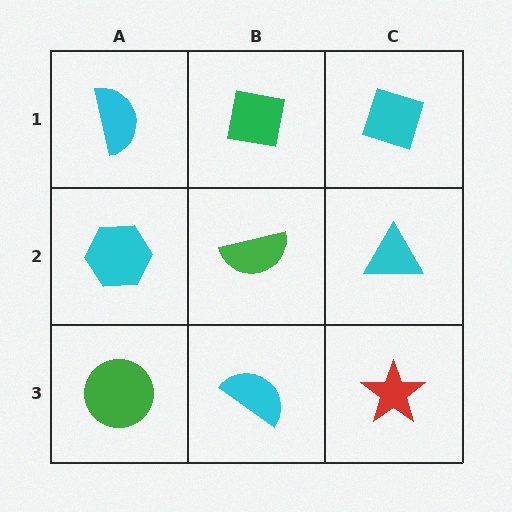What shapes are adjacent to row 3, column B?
A green semicircle (row 2, column B), a green circle (row 3, column A), a red star (row 3, column C).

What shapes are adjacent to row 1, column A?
A cyan hexagon (row 2, column A), a green square (row 1, column B).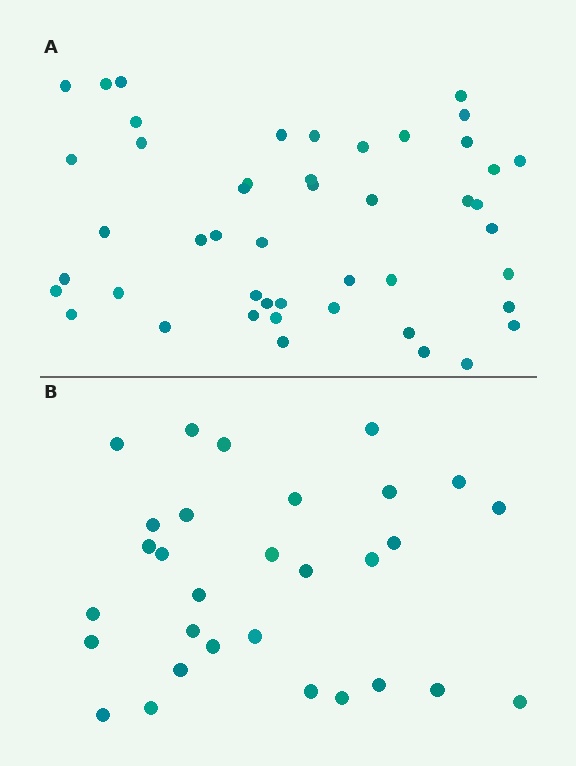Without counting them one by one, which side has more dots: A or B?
Region A (the top region) has more dots.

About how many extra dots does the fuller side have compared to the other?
Region A has approximately 15 more dots than region B.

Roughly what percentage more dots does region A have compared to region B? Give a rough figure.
About 55% more.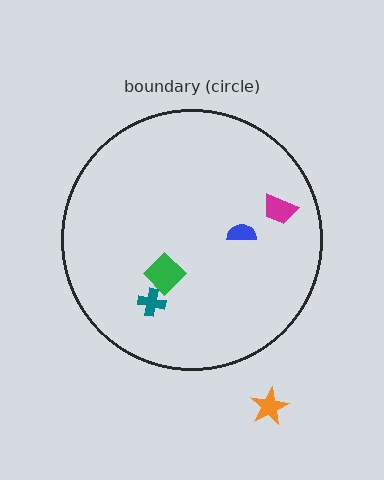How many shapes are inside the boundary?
4 inside, 1 outside.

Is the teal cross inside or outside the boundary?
Inside.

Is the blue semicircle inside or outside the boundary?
Inside.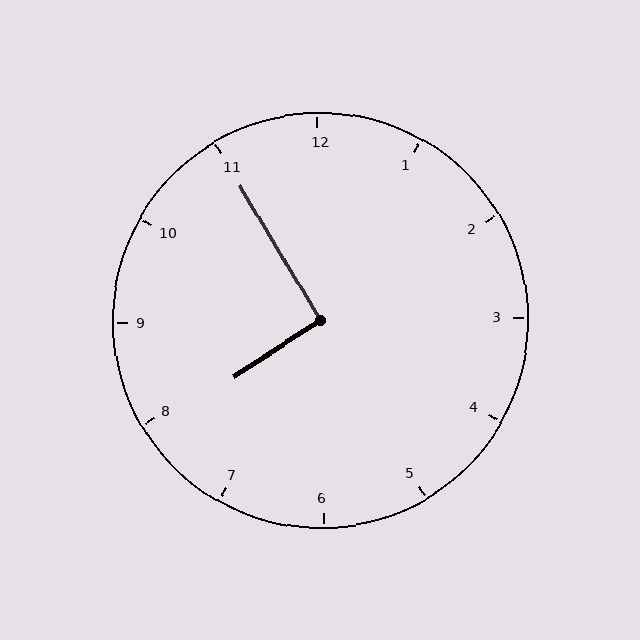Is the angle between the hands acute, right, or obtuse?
It is right.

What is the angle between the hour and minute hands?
Approximately 92 degrees.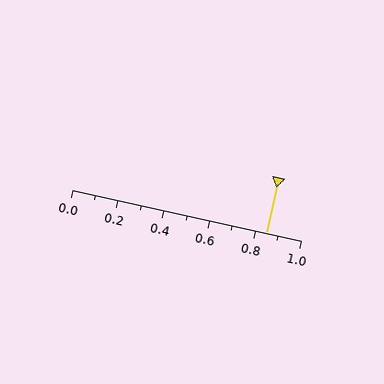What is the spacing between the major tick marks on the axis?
The major ticks are spaced 0.2 apart.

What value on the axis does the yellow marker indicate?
The marker indicates approximately 0.85.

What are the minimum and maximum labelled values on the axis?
The axis runs from 0.0 to 1.0.